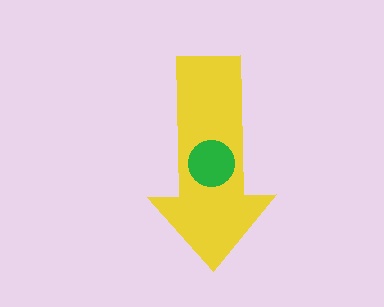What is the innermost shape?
The green circle.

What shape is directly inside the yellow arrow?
The green circle.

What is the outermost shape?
The yellow arrow.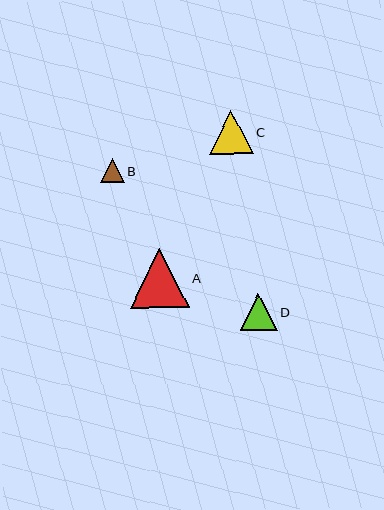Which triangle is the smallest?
Triangle B is the smallest with a size of approximately 24 pixels.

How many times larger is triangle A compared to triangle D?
Triangle A is approximately 1.6 times the size of triangle D.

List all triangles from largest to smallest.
From largest to smallest: A, C, D, B.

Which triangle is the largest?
Triangle A is the largest with a size of approximately 59 pixels.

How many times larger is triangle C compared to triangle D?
Triangle C is approximately 1.2 times the size of triangle D.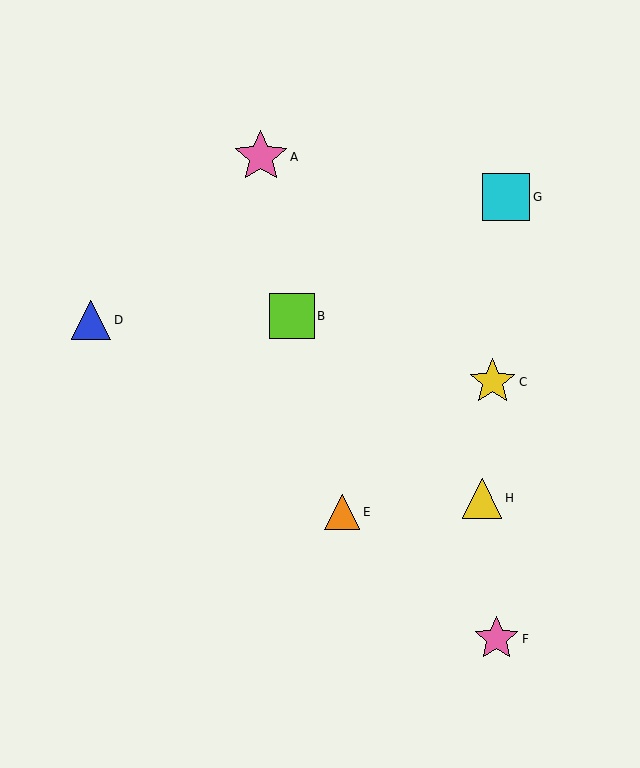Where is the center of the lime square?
The center of the lime square is at (292, 316).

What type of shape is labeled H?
Shape H is a yellow triangle.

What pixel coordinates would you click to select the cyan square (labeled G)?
Click at (506, 197) to select the cyan square G.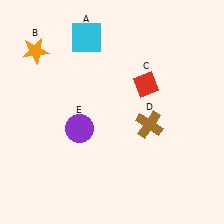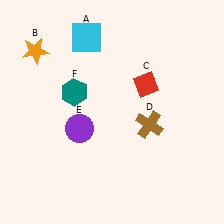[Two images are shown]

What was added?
A teal hexagon (F) was added in Image 2.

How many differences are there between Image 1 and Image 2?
There is 1 difference between the two images.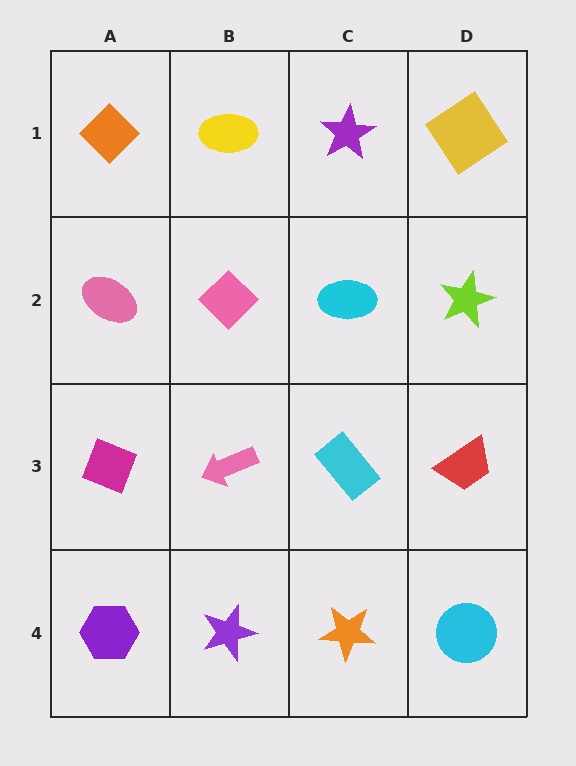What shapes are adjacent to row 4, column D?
A red trapezoid (row 3, column D), an orange star (row 4, column C).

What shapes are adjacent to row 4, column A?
A magenta diamond (row 3, column A), a purple star (row 4, column B).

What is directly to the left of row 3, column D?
A cyan rectangle.